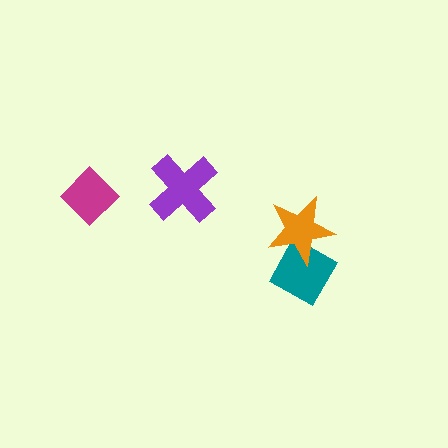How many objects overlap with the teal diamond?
1 object overlaps with the teal diamond.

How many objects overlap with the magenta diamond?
0 objects overlap with the magenta diamond.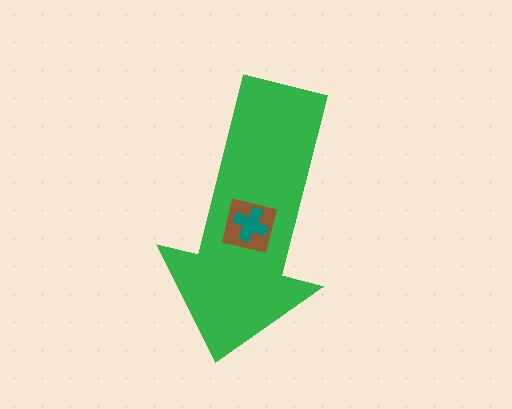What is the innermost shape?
The teal cross.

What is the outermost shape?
The green arrow.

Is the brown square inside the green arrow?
Yes.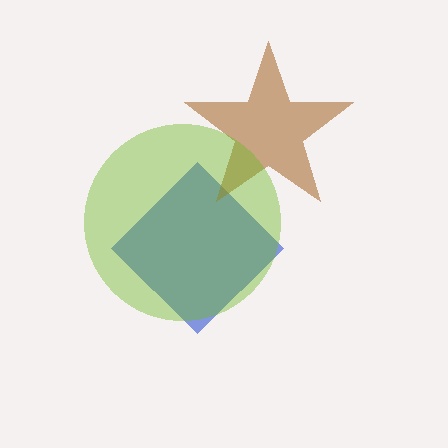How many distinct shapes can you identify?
There are 3 distinct shapes: a blue diamond, a brown star, a lime circle.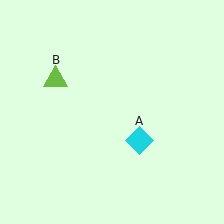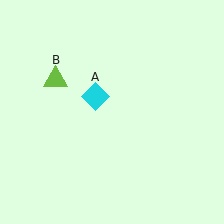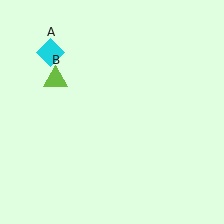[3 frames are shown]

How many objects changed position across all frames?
1 object changed position: cyan diamond (object A).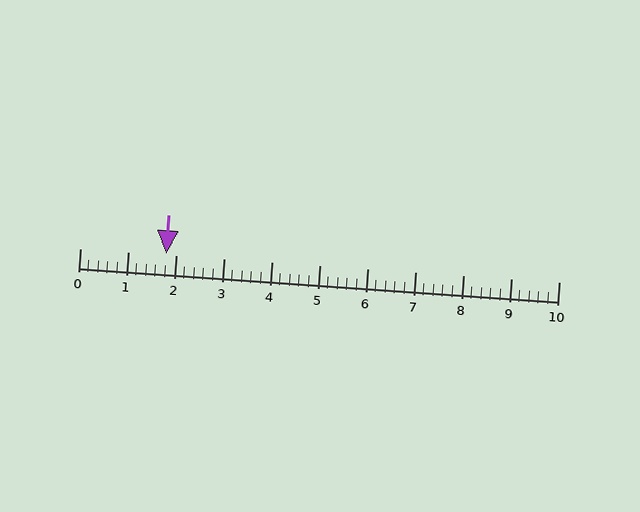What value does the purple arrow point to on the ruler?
The purple arrow points to approximately 1.8.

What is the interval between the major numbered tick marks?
The major tick marks are spaced 1 units apart.